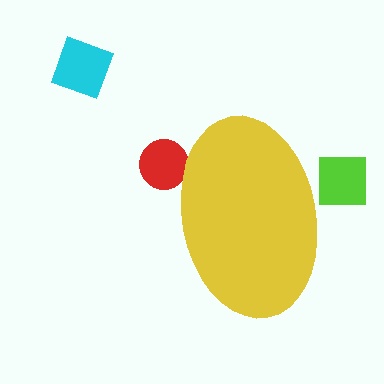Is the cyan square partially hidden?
No, the cyan square is fully visible.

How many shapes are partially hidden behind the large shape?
2 shapes are partially hidden.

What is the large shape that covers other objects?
A yellow ellipse.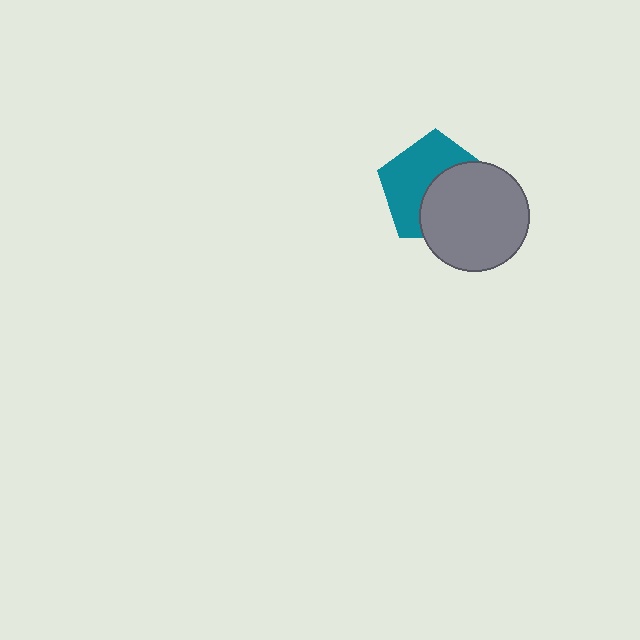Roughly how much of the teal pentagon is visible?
About half of it is visible (roughly 53%).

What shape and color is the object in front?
The object in front is a gray circle.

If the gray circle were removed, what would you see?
You would see the complete teal pentagon.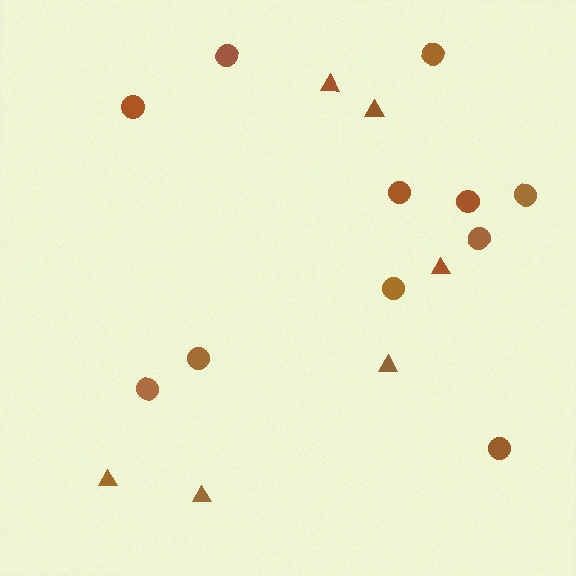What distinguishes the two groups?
There are 2 groups: one group of circles (11) and one group of triangles (6).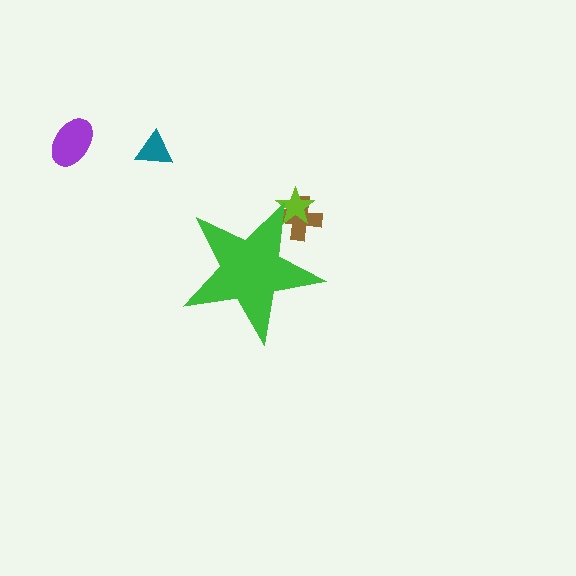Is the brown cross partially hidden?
Yes, the brown cross is partially hidden behind the green star.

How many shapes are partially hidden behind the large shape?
2 shapes are partially hidden.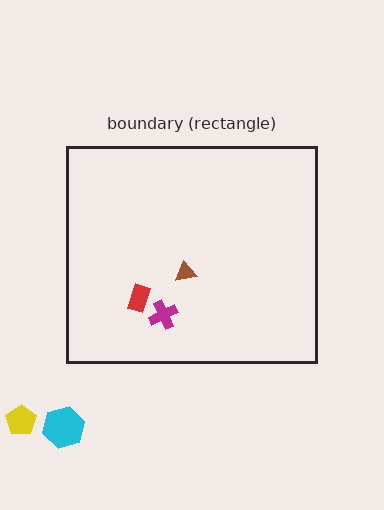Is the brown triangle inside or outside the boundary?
Inside.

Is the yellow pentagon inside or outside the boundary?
Outside.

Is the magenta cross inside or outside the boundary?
Inside.